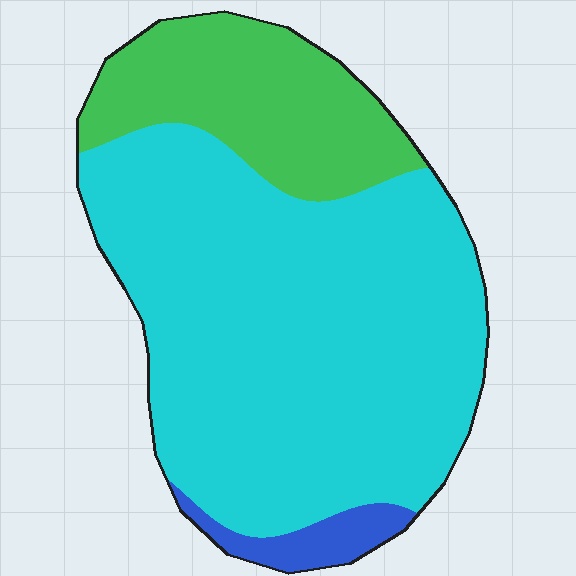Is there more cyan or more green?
Cyan.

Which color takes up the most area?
Cyan, at roughly 70%.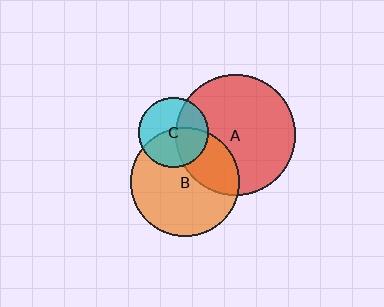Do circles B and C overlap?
Yes.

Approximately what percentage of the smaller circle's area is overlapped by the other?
Approximately 50%.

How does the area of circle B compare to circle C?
Approximately 2.4 times.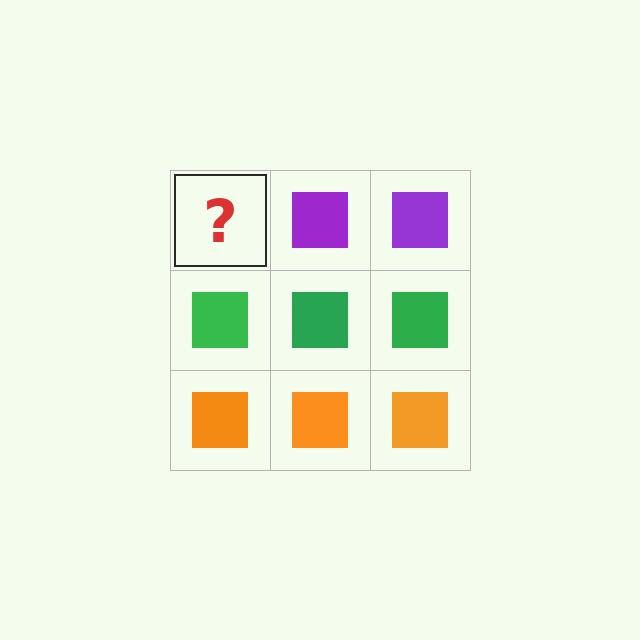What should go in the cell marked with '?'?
The missing cell should contain a purple square.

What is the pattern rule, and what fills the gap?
The rule is that each row has a consistent color. The gap should be filled with a purple square.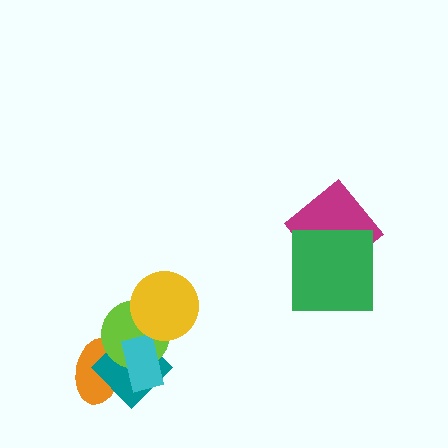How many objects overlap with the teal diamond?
3 objects overlap with the teal diamond.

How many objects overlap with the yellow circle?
1 object overlaps with the yellow circle.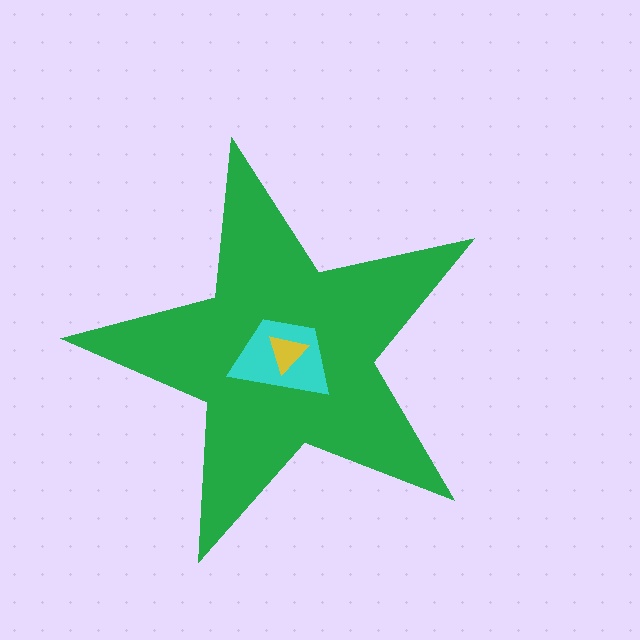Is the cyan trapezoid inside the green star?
Yes.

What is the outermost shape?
The green star.